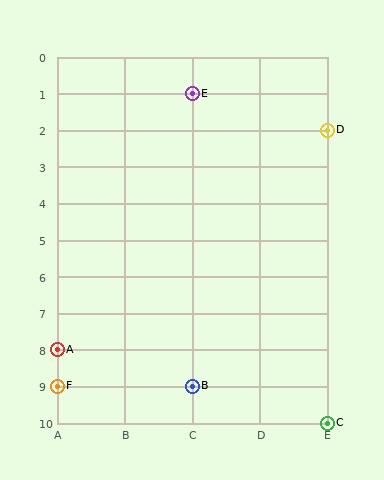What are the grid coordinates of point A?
Point A is at grid coordinates (A, 8).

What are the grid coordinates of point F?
Point F is at grid coordinates (A, 9).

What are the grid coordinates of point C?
Point C is at grid coordinates (E, 10).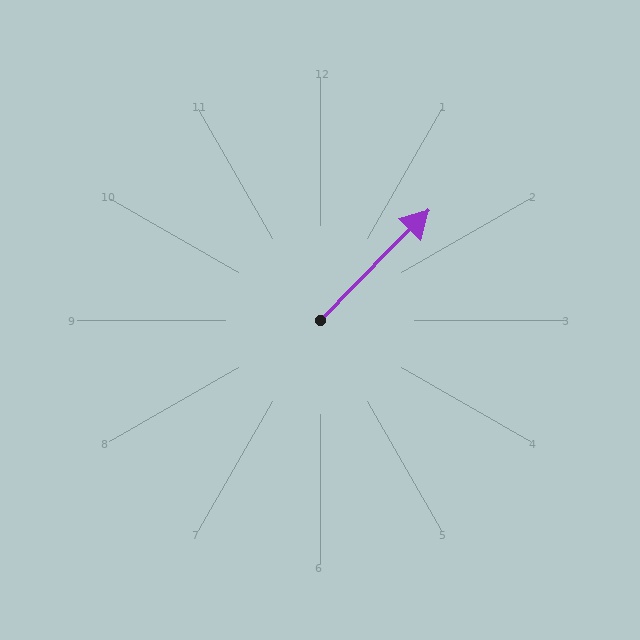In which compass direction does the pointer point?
Northeast.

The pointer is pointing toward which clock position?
Roughly 1 o'clock.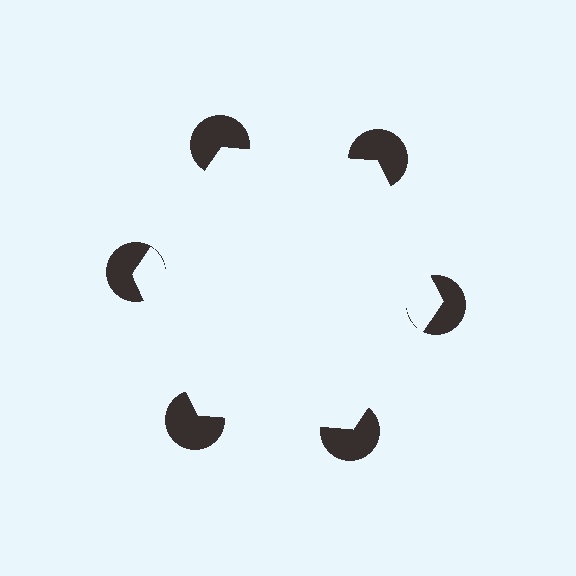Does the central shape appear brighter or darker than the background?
It typically appears slightly brighter than the background, even though no actual brightness change is drawn.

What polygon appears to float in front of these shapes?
An illusory hexagon — its edges are inferred from the aligned wedge cuts in the pac-man discs, not physically drawn.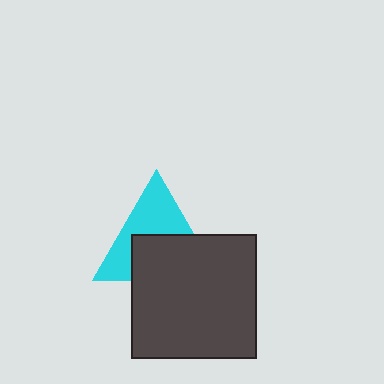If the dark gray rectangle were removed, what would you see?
You would see the complete cyan triangle.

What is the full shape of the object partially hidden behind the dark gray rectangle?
The partially hidden object is a cyan triangle.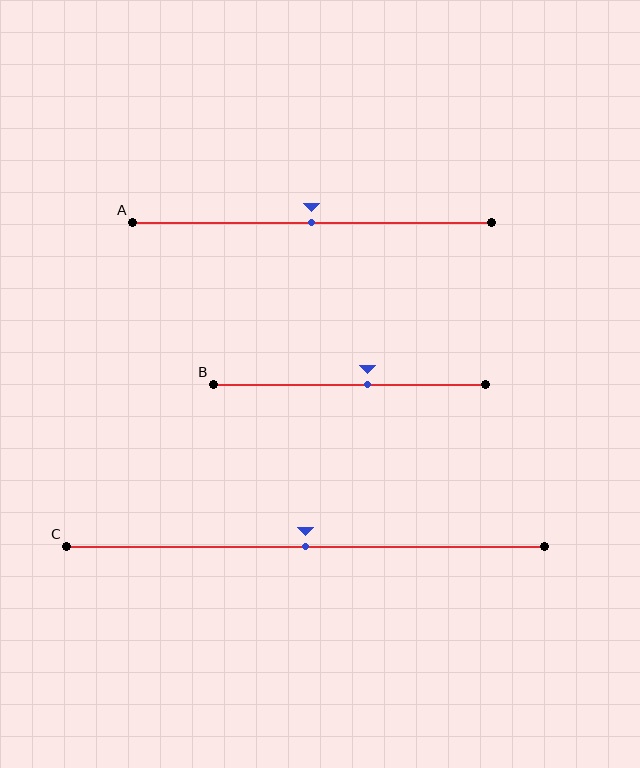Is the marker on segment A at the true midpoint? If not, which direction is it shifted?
Yes, the marker on segment A is at the true midpoint.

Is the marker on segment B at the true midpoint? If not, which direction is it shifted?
No, the marker on segment B is shifted to the right by about 7% of the segment length.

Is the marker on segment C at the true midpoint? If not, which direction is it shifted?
Yes, the marker on segment C is at the true midpoint.